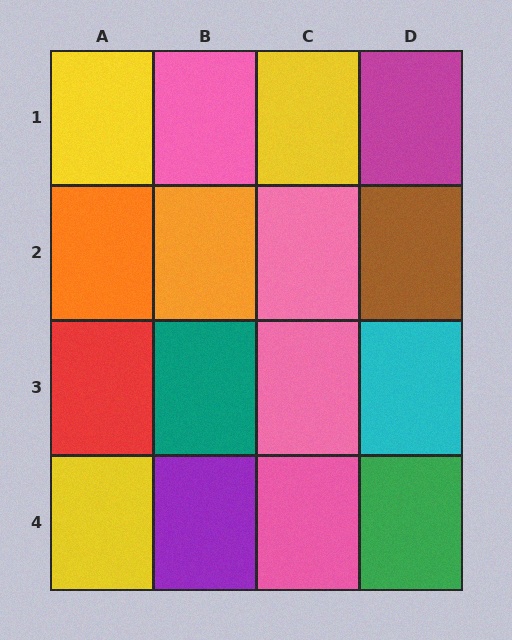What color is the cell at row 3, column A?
Red.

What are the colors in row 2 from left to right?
Orange, orange, pink, brown.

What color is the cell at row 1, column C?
Yellow.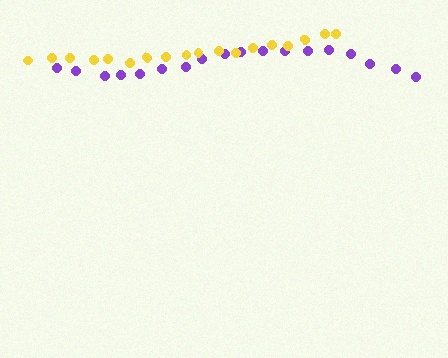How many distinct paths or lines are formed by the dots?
There are 2 distinct paths.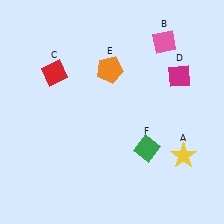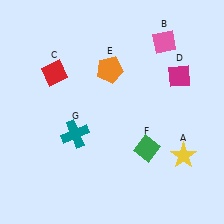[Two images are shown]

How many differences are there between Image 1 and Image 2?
There is 1 difference between the two images.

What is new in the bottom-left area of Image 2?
A teal cross (G) was added in the bottom-left area of Image 2.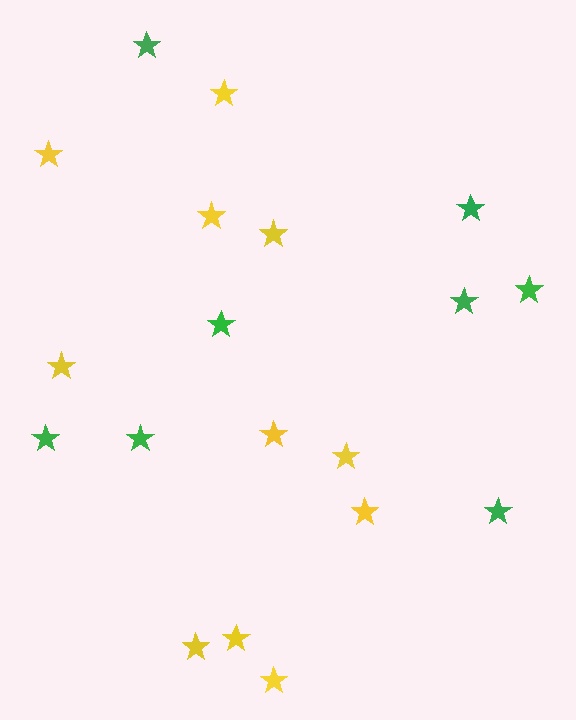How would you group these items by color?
There are 2 groups: one group of green stars (8) and one group of yellow stars (11).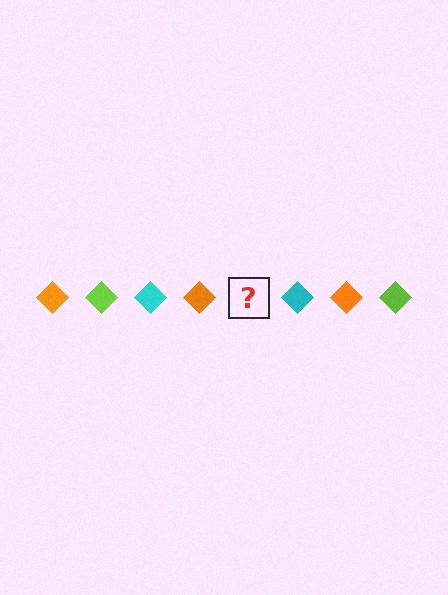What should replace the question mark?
The question mark should be replaced with a lime diamond.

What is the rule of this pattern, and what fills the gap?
The rule is that the pattern cycles through orange, lime, cyan diamonds. The gap should be filled with a lime diamond.